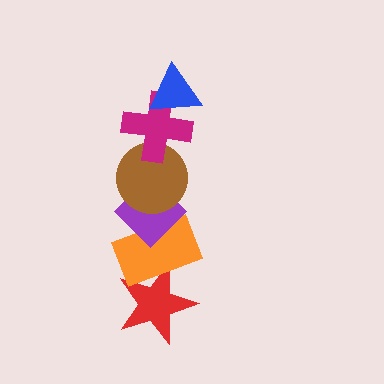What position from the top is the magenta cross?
The magenta cross is 2nd from the top.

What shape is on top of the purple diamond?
The brown circle is on top of the purple diamond.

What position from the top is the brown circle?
The brown circle is 3rd from the top.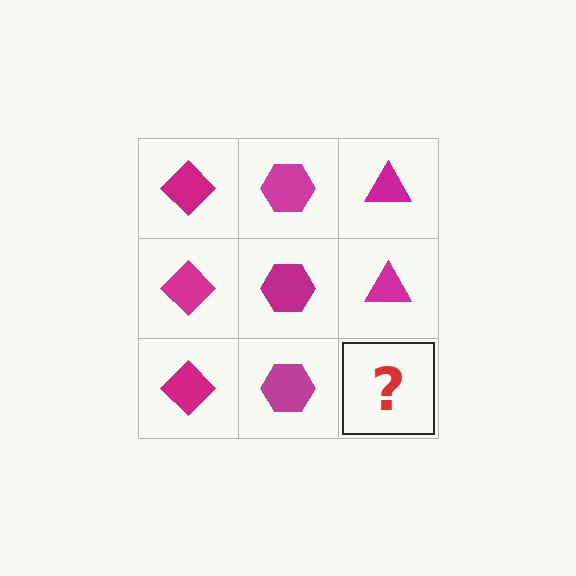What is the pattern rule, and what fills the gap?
The rule is that each column has a consistent shape. The gap should be filled with a magenta triangle.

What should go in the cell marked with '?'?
The missing cell should contain a magenta triangle.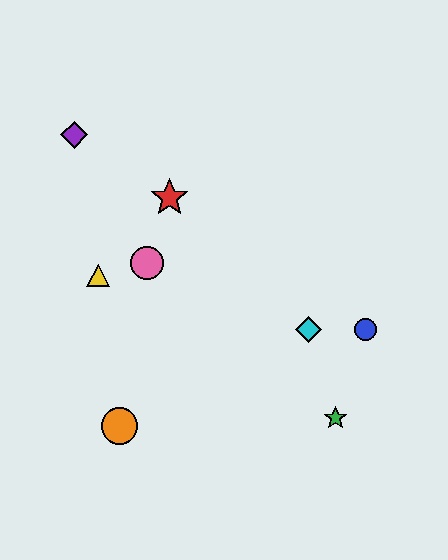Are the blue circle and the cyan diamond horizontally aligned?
Yes, both are at y≈329.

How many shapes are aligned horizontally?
2 shapes (the blue circle, the cyan diamond) are aligned horizontally.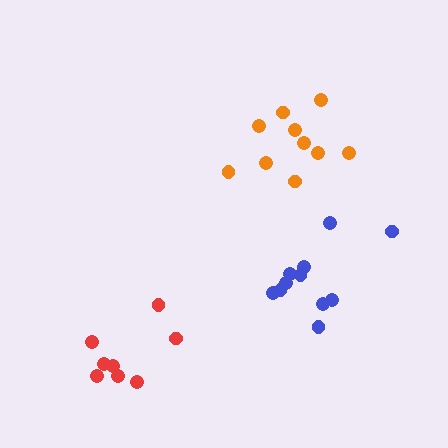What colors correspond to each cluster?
The clusters are colored: orange, blue, red.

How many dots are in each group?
Group 1: 10 dots, Group 2: 11 dots, Group 3: 8 dots (29 total).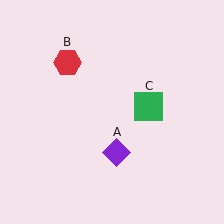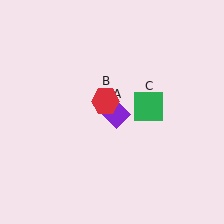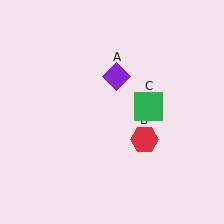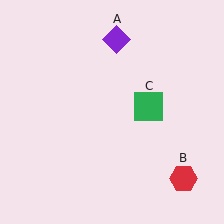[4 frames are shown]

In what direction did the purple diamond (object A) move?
The purple diamond (object A) moved up.